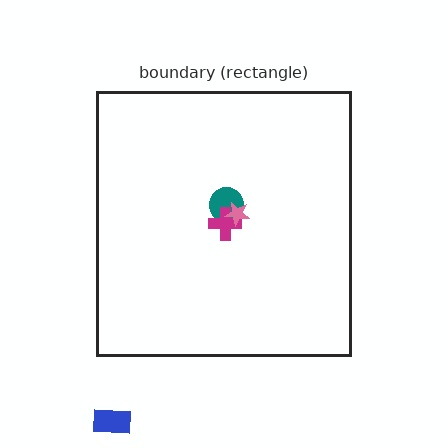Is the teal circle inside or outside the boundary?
Inside.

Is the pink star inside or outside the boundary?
Inside.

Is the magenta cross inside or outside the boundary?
Inside.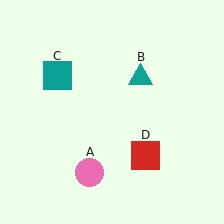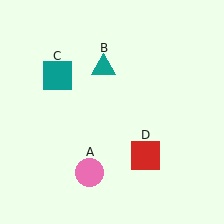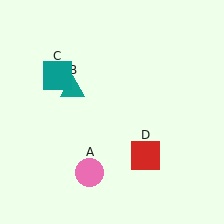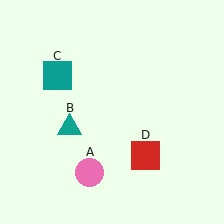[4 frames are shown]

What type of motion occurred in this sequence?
The teal triangle (object B) rotated counterclockwise around the center of the scene.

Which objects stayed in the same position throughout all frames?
Pink circle (object A) and teal square (object C) and red square (object D) remained stationary.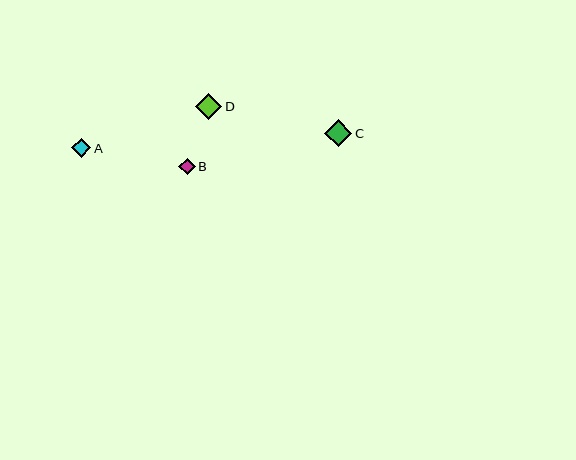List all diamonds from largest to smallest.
From largest to smallest: C, D, A, B.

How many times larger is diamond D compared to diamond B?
Diamond D is approximately 1.6 times the size of diamond B.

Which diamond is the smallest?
Diamond B is the smallest with a size of approximately 16 pixels.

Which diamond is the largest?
Diamond C is the largest with a size of approximately 27 pixels.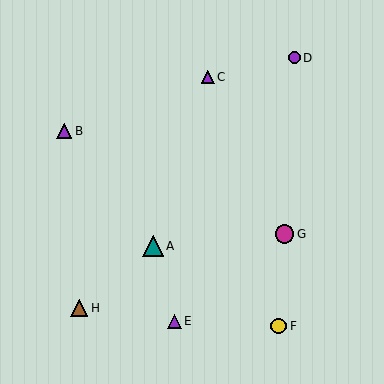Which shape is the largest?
The teal triangle (labeled A) is the largest.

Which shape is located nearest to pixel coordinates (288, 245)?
The magenta circle (labeled G) at (284, 234) is nearest to that location.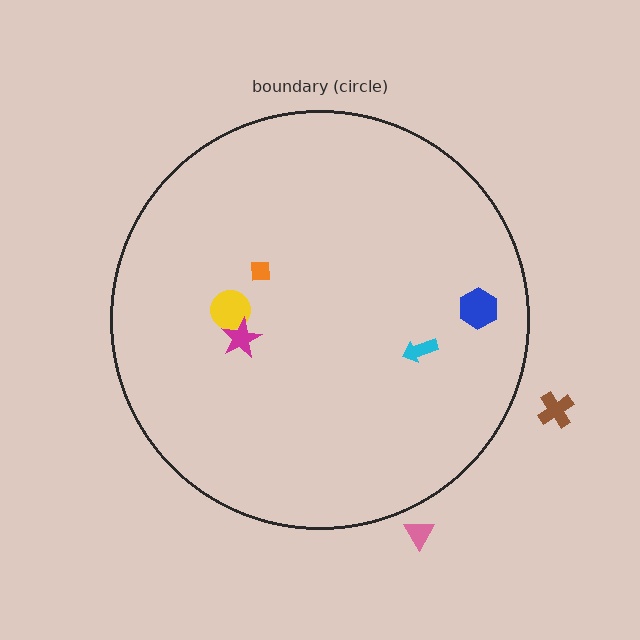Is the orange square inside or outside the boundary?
Inside.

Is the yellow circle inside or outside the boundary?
Inside.